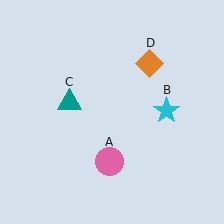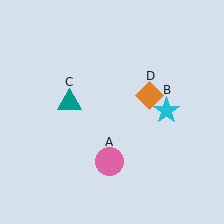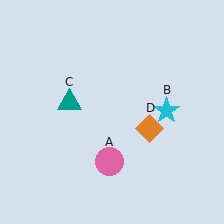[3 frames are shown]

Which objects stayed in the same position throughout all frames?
Pink circle (object A) and cyan star (object B) and teal triangle (object C) remained stationary.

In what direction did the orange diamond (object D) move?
The orange diamond (object D) moved down.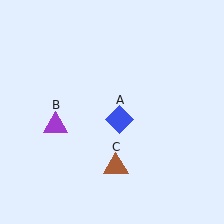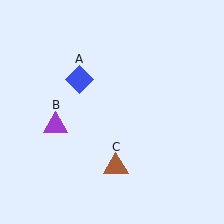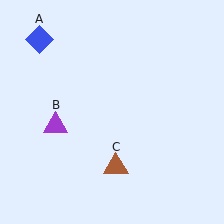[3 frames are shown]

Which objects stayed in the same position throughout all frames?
Purple triangle (object B) and brown triangle (object C) remained stationary.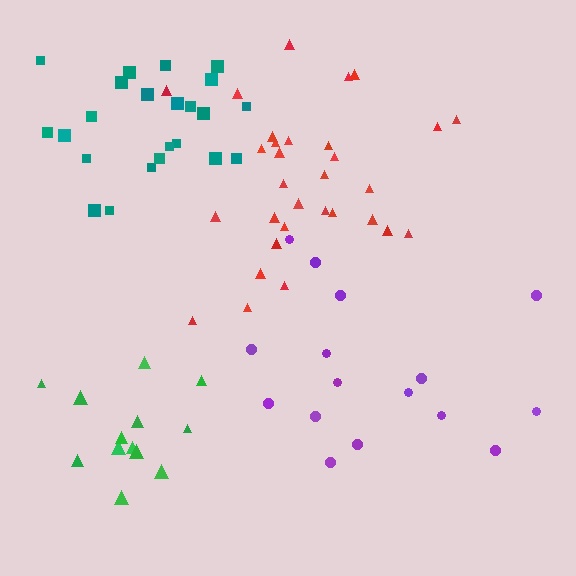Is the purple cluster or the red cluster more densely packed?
Red.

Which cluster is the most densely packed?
Red.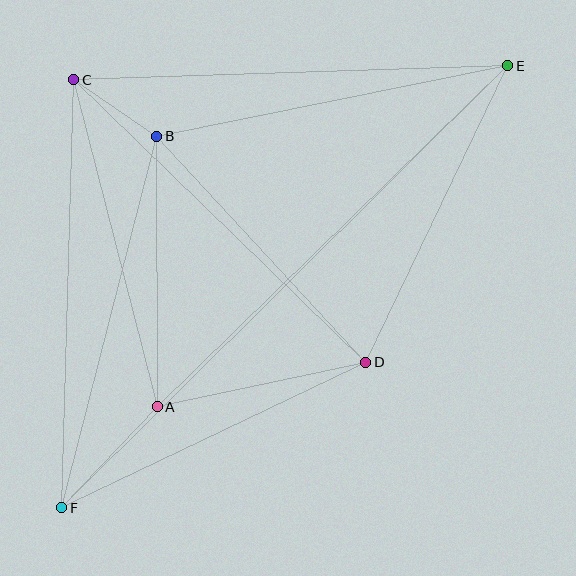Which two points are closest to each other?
Points B and C are closest to each other.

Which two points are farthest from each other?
Points E and F are farthest from each other.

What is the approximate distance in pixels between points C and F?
The distance between C and F is approximately 428 pixels.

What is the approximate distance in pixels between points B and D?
The distance between B and D is approximately 308 pixels.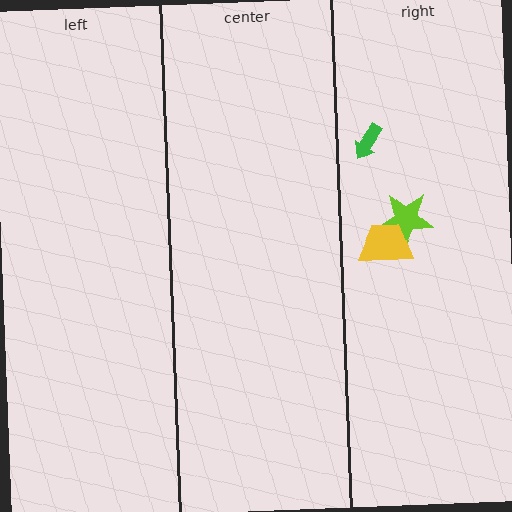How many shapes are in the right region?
3.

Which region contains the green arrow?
The right region.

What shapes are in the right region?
The green arrow, the lime star, the yellow trapezoid.